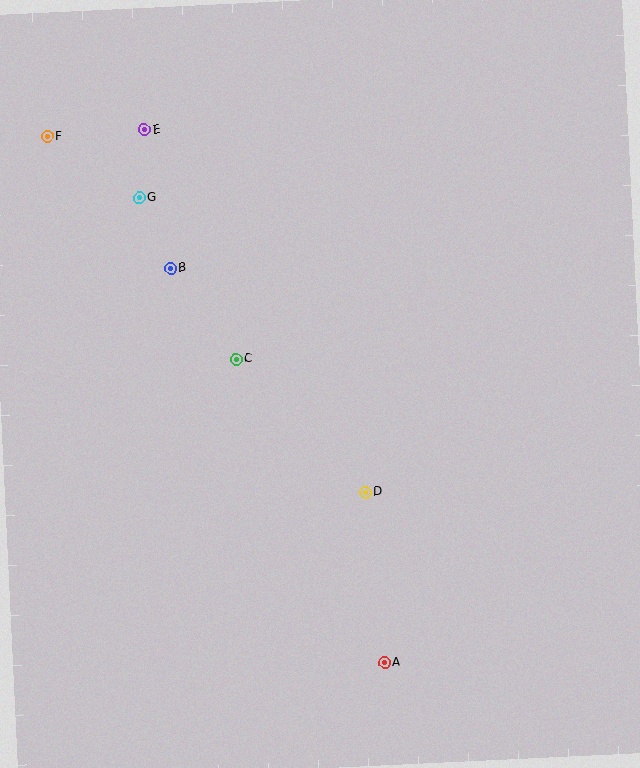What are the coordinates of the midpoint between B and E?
The midpoint between B and E is at (157, 199).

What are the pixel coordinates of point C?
Point C is at (236, 359).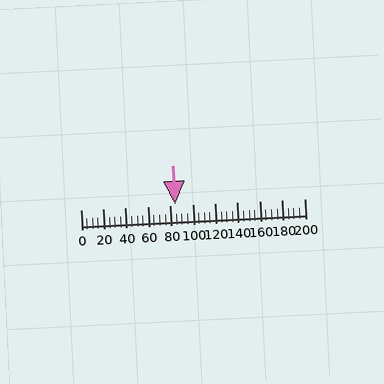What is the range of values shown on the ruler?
The ruler shows values from 0 to 200.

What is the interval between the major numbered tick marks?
The major tick marks are spaced 20 units apart.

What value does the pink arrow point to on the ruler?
The pink arrow points to approximately 84.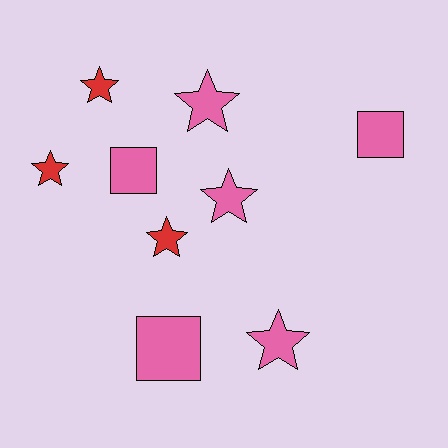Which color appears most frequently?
Pink, with 6 objects.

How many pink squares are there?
There are 3 pink squares.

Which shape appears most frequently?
Star, with 6 objects.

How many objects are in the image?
There are 9 objects.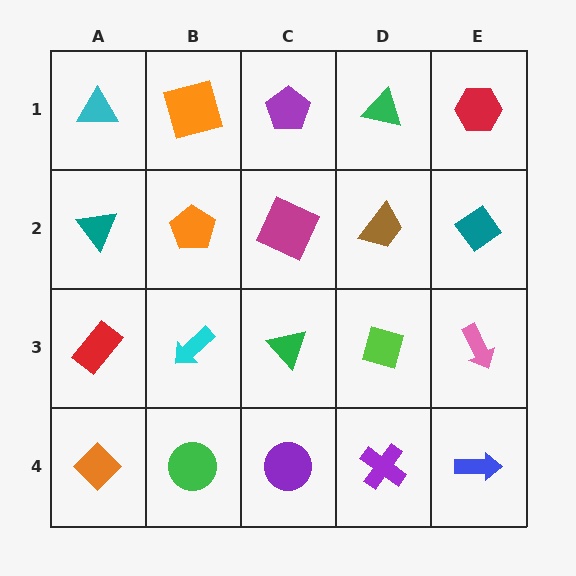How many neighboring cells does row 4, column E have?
2.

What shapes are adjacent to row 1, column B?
An orange pentagon (row 2, column B), a cyan triangle (row 1, column A), a purple pentagon (row 1, column C).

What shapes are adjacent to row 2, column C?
A purple pentagon (row 1, column C), a green triangle (row 3, column C), an orange pentagon (row 2, column B), a brown trapezoid (row 2, column D).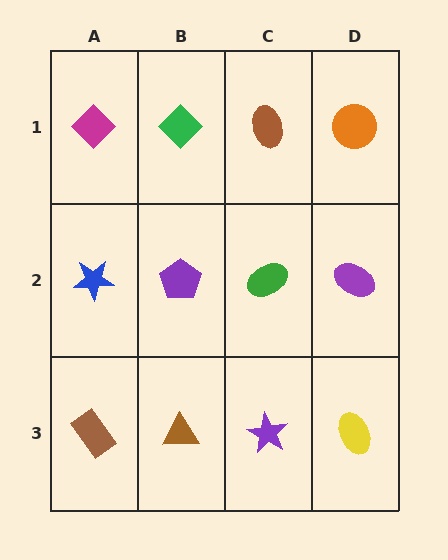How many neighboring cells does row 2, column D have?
3.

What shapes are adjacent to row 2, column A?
A magenta diamond (row 1, column A), a brown rectangle (row 3, column A), a purple pentagon (row 2, column B).